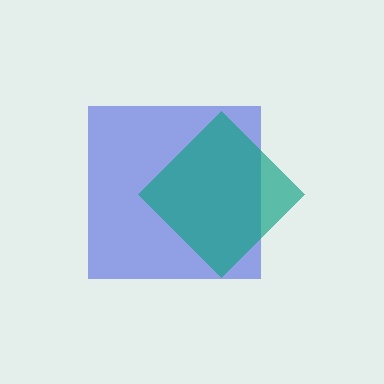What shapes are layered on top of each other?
The layered shapes are: a blue square, a teal diamond.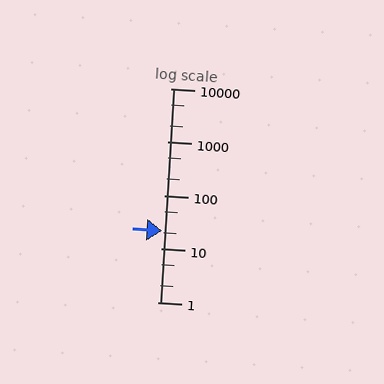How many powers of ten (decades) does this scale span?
The scale spans 4 decades, from 1 to 10000.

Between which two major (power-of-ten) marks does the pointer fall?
The pointer is between 10 and 100.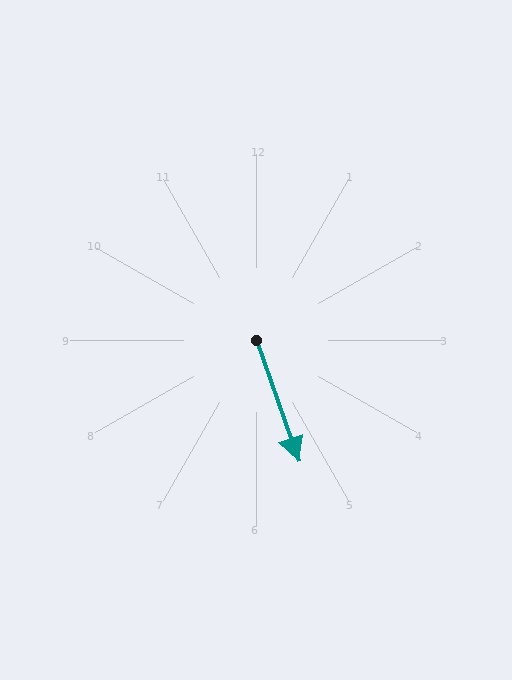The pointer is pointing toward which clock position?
Roughly 5 o'clock.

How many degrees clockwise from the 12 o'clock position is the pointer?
Approximately 161 degrees.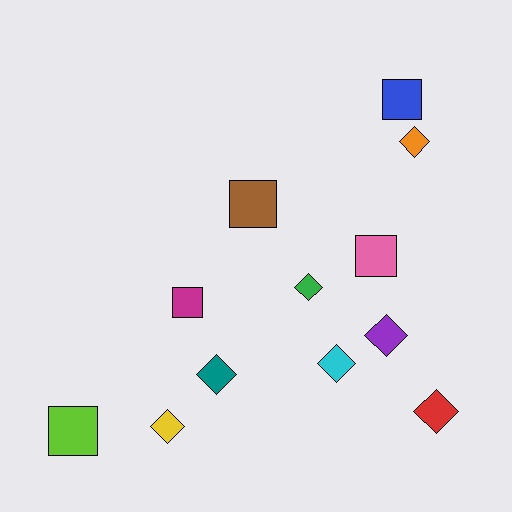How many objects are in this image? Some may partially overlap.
There are 12 objects.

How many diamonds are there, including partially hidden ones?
There are 7 diamonds.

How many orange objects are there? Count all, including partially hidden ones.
There is 1 orange object.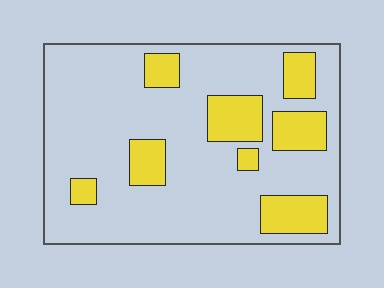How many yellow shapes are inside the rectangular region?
8.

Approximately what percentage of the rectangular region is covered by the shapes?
Approximately 20%.